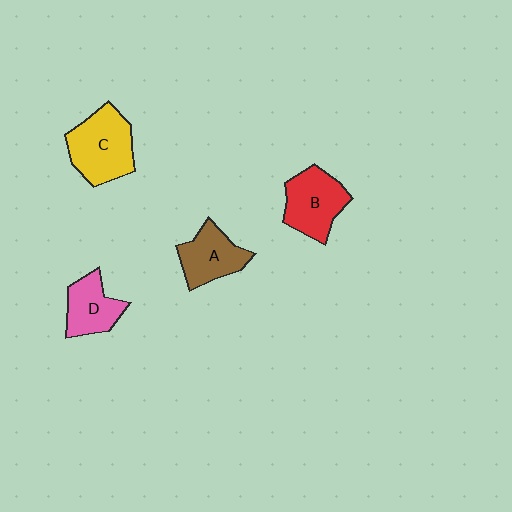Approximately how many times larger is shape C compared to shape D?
Approximately 1.5 times.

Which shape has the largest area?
Shape C (yellow).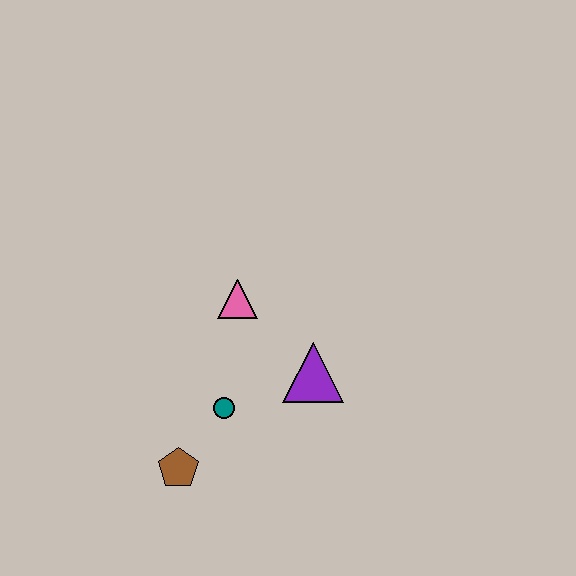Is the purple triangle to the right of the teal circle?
Yes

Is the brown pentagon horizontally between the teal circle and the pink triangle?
No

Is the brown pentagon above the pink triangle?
No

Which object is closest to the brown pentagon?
The teal circle is closest to the brown pentagon.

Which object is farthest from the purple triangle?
The brown pentagon is farthest from the purple triangle.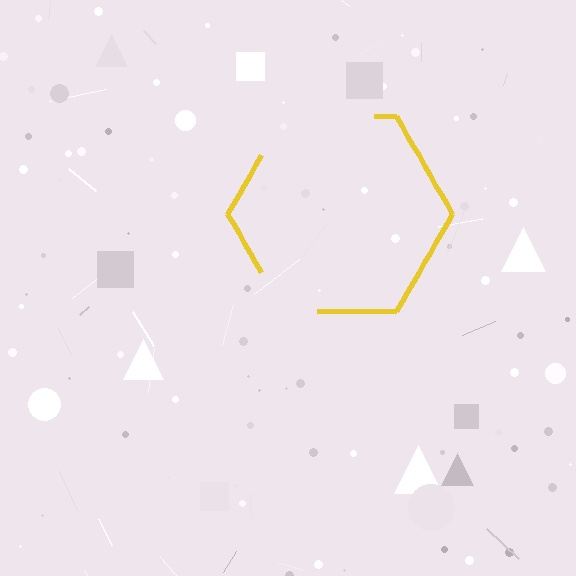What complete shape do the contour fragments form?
The contour fragments form a hexagon.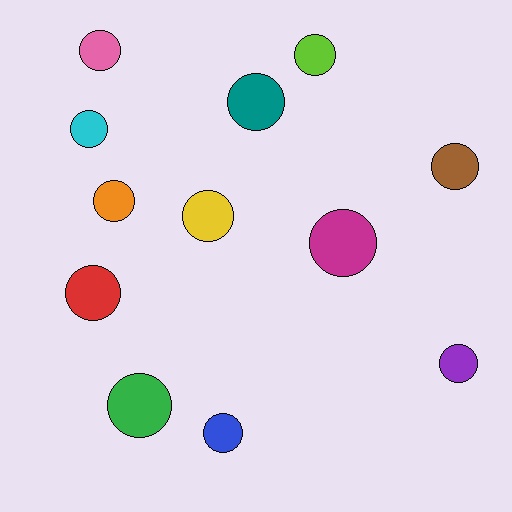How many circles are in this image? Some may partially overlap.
There are 12 circles.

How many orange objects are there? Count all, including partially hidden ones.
There is 1 orange object.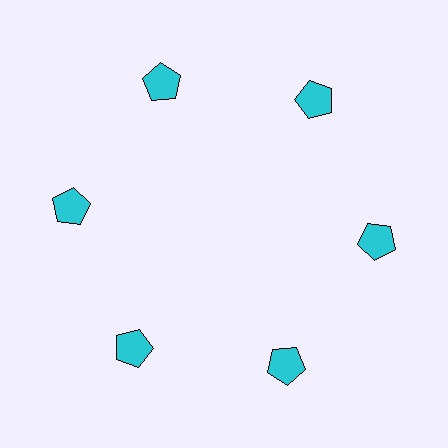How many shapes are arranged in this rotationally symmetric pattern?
There are 6 shapes, arranged in 6 groups of 1.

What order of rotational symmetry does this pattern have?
This pattern has 6-fold rotational symmetry.